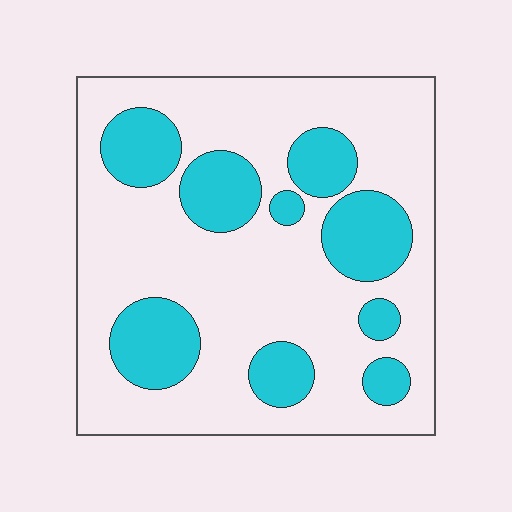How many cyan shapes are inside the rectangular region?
9.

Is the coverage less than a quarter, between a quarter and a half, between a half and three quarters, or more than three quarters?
Between a quarter and a half.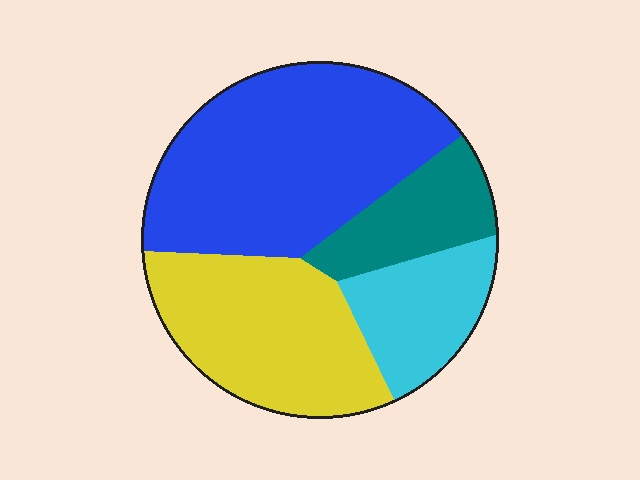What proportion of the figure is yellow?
Yellow takes up about one quarter (1/4) of the figure.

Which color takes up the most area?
Blue, at roughly 45%.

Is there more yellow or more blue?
Blue.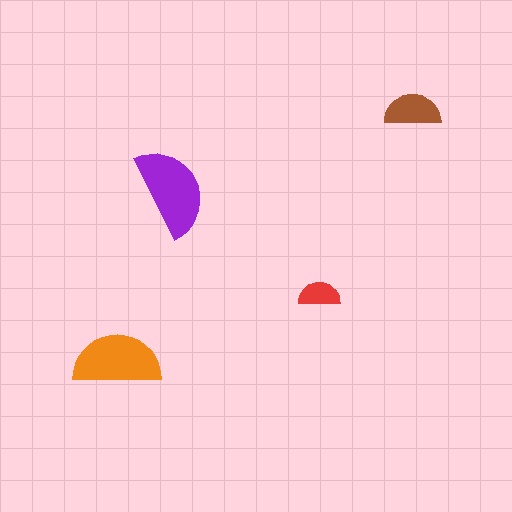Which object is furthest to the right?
The brown semicircle is rightmost.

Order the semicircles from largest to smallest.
the purple one, the orange one, the brown one, the red one.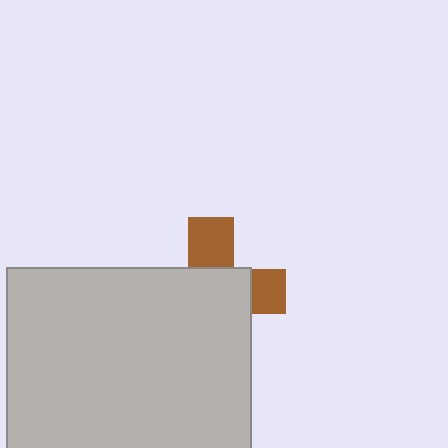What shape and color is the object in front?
The object in front is a light gray rectangle.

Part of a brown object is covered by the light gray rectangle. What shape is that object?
It is a cross.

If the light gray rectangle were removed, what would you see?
You would see the complete brown cross.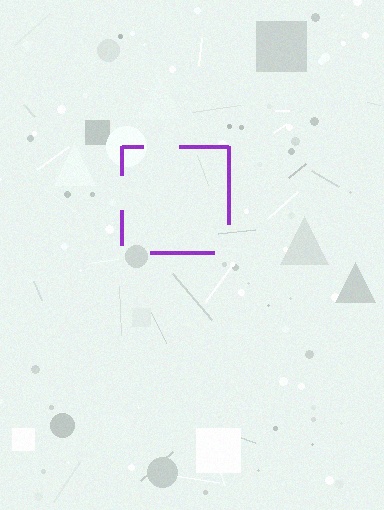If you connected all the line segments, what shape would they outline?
They would outline a square.